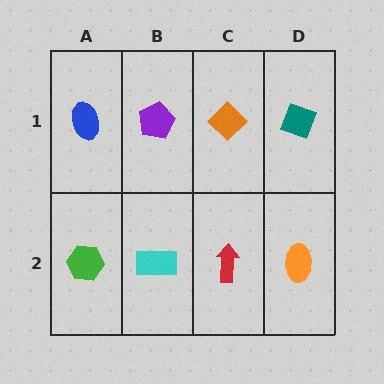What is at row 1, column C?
An orange diamond.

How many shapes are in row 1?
4 shapes.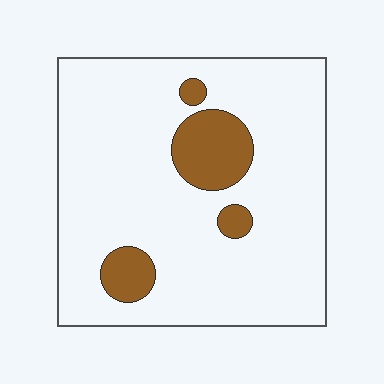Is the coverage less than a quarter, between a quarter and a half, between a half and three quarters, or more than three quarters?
Less than a quarter.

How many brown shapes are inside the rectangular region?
4.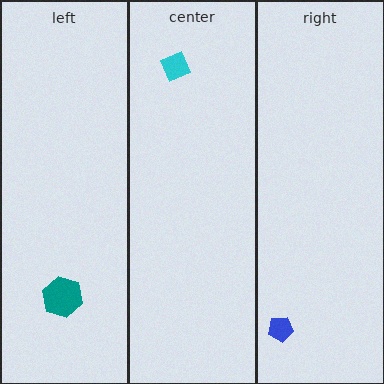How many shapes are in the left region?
1.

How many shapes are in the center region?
1.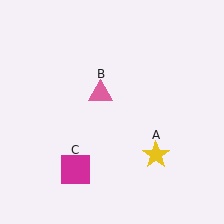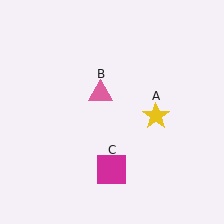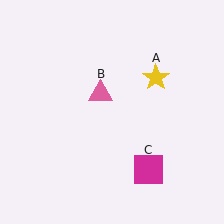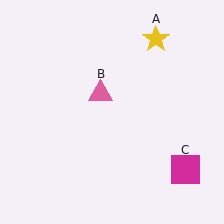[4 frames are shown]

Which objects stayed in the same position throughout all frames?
Pink triangle (object B) remained stationary.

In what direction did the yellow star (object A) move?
The yellow star (object A) moved up.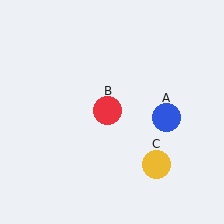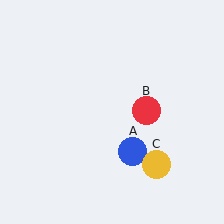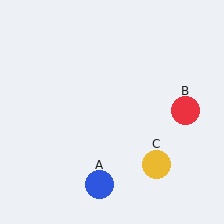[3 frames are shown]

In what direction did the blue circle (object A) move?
The blue circle (object A) moved down and to the left.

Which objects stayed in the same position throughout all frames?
Yellow circle (object C) remained stationary.